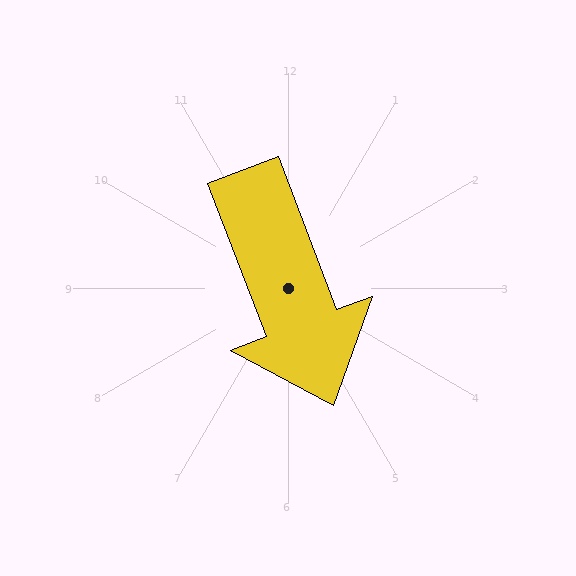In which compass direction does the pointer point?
South.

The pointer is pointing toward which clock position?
Roughly 5 o'clock.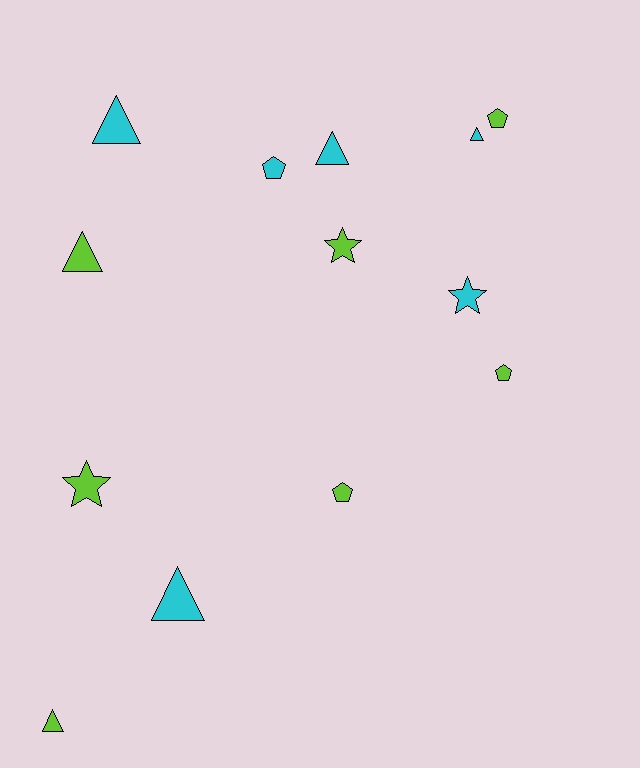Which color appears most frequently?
Lime, with 7 objects.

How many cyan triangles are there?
There are 4 cyan triangles.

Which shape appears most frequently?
Triangle, with 6 objects.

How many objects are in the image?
There are 13 objects.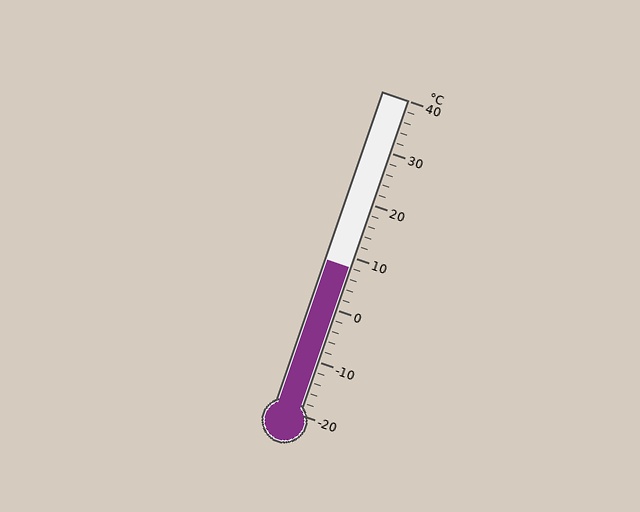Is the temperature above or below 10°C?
The temperature is below 10°C.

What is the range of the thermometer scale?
The thermometer scale ranges from -20°C to 40°C.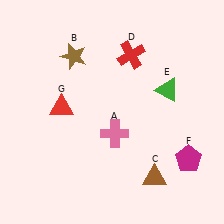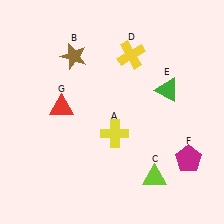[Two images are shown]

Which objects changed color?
A changed from pink to yellow. C changed from brown to lime. D changed from red to yellow.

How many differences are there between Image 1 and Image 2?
There are 3 differences between the two images.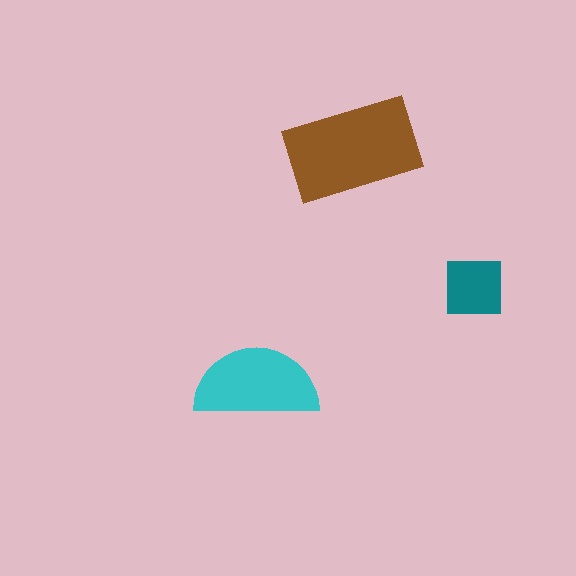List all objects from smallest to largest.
The teal square, the cyan semicircle, the brown rectangle.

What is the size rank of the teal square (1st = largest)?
3rd.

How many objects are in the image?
There are 3 objects in the image.